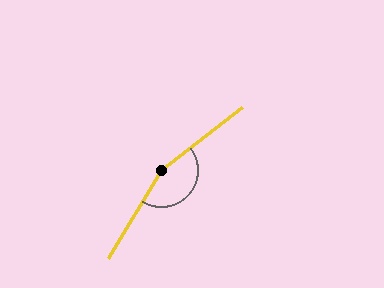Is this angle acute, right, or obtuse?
It is obtuse.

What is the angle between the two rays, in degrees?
Approximately 158 degrees.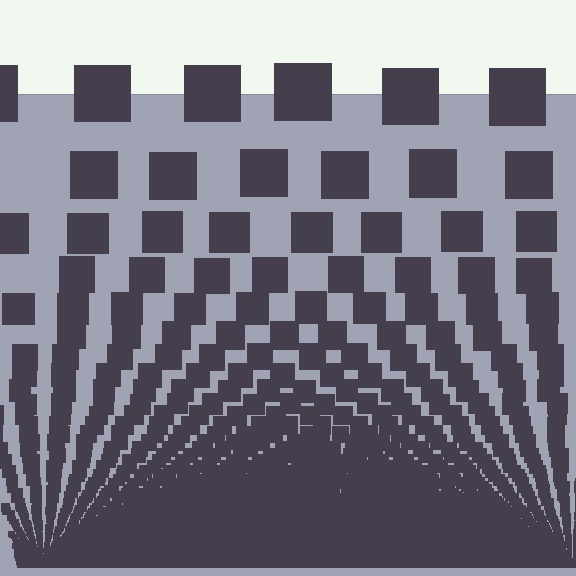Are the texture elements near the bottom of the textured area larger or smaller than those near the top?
Smaller. The gradient is inverted — elements near the bottom are smaller and denser.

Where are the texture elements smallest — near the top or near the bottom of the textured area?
Near the bottom.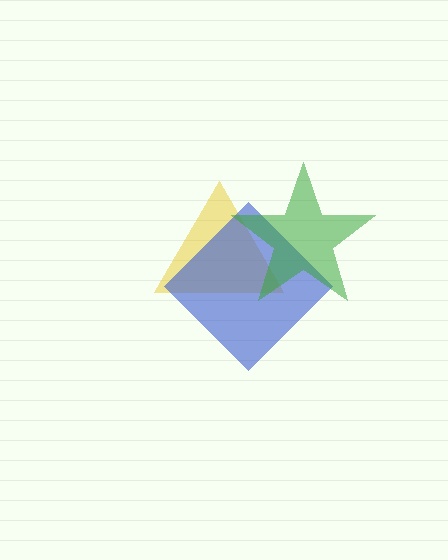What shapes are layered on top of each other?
The layered shapes are: a yellow triangle, a blue diamond, a green star.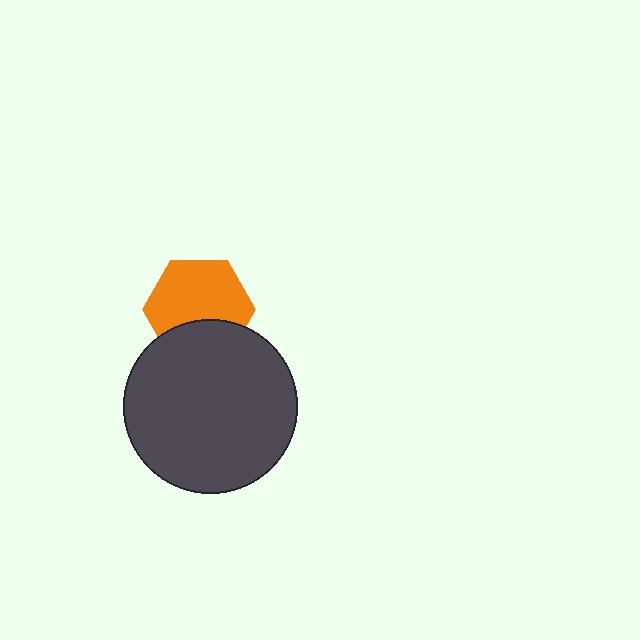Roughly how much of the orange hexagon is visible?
Most of it is visible (roughly 68%).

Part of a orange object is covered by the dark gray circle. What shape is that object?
It is a hexagon.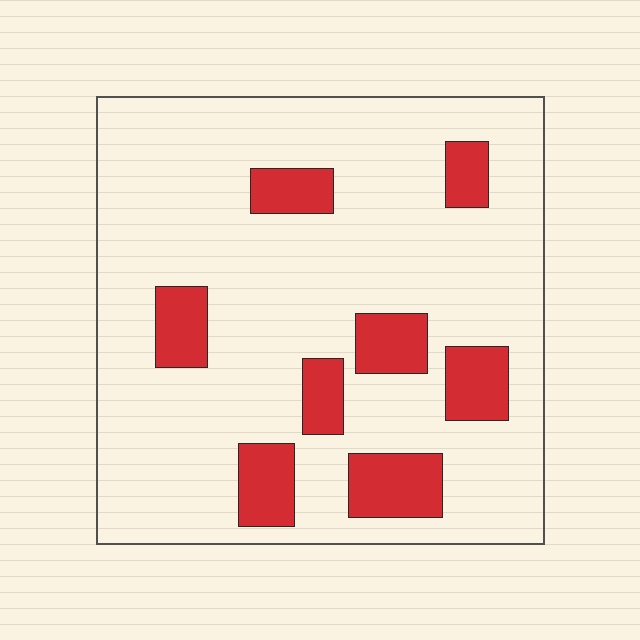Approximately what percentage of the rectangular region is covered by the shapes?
Approximately 15%.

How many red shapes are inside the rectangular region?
8.